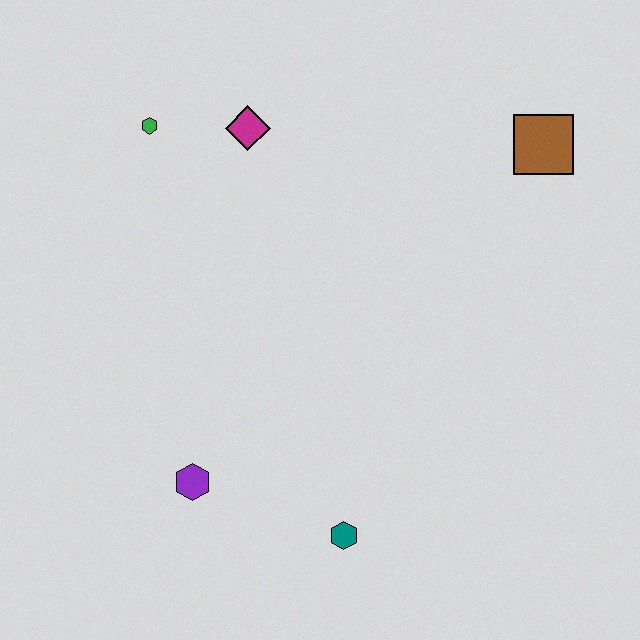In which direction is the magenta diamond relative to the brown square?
The magenta diamond is to the left of the brown square.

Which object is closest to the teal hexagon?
The purple hexagon is closest to the teal hexagon.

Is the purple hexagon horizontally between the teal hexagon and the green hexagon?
Yes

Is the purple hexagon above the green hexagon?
No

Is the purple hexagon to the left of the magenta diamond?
Yes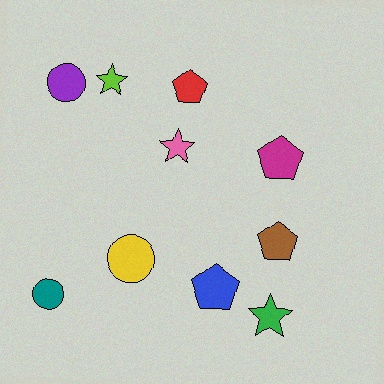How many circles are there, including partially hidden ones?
There are 3 circles.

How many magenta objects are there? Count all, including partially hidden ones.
There is 1 magenta object.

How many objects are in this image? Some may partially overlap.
There are 10 objects.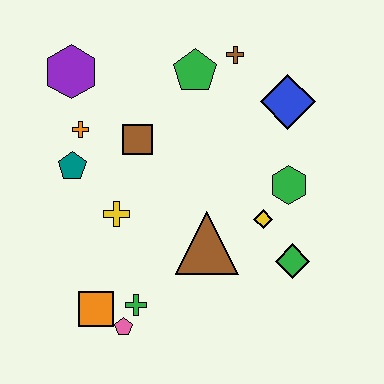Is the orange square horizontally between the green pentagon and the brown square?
No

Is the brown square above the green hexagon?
Yes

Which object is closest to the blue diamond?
The brown cross is closest to the blue diamond.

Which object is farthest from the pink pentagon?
The brown cross is farthest from the pink pentagon.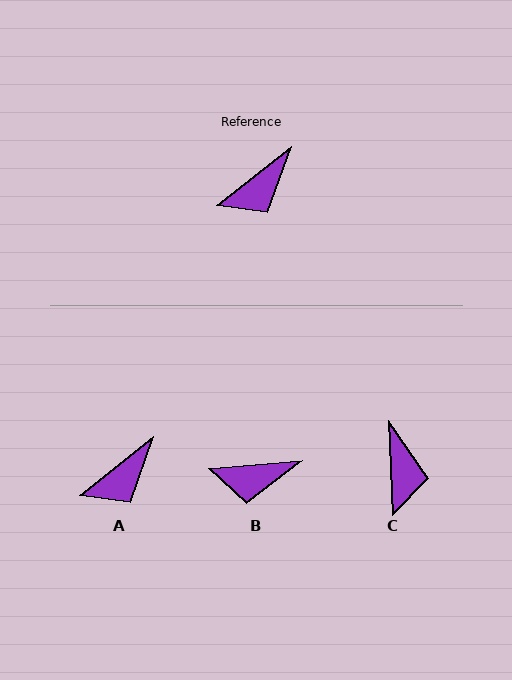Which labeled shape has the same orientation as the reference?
A.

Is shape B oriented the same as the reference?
No, it is off by about 34 degrees.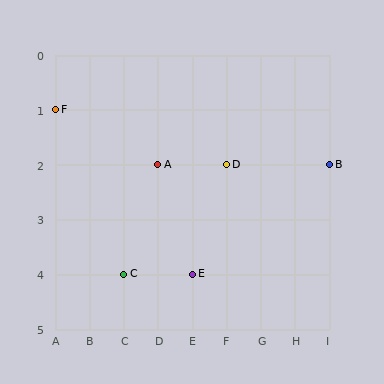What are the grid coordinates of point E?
Point E is at grid coordinates (E, 4).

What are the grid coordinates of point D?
Point D is at grid coordinates (F, 2).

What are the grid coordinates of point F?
Point F is at grid coordinates (A, 1).